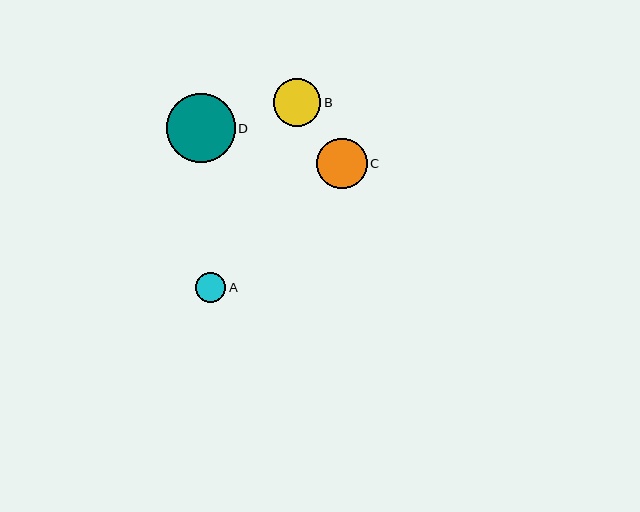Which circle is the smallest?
Circle A is the smallest with a size of approximately 30 pixels.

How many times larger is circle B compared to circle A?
Circle B is approximately 1.6 times the size of circle A.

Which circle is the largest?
Circle D is the largest with a size of approximately 69 pixels.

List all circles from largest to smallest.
From largest to smallest: D, C, B, A.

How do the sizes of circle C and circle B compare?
Circle C and circle B are approximately the same size.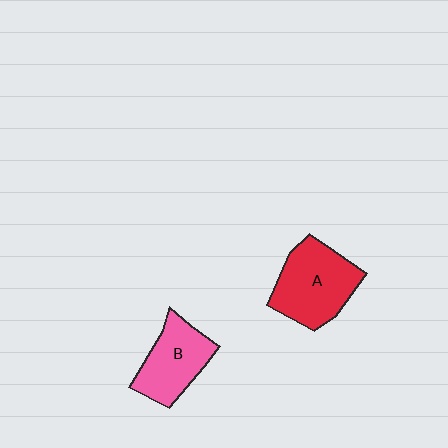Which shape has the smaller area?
Shape B (pink).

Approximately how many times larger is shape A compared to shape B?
Approximately 1.3 times.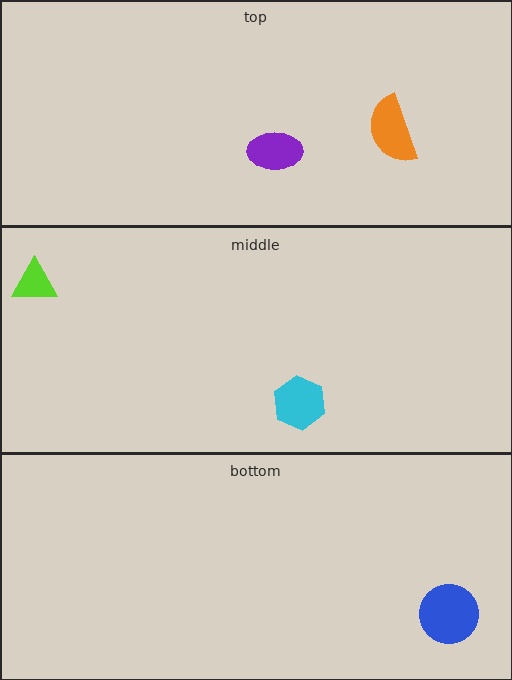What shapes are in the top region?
The purple ellipse, the orange semicircle.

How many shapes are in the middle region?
2.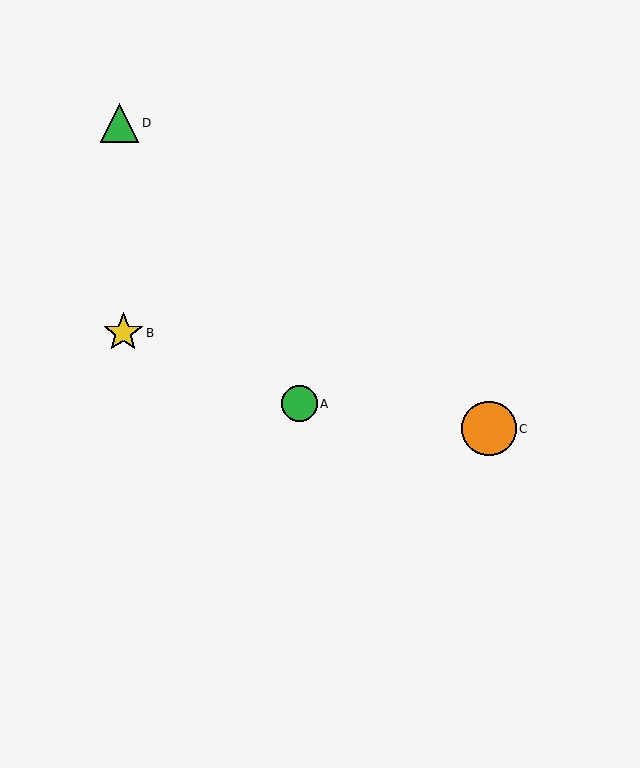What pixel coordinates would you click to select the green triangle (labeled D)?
Click at (120, 123) to select the green triangle D.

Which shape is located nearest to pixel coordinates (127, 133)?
The green triangle (labeled D) at (120, 123) is nearest to that location.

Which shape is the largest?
The orange circle (labeled C) is the largest.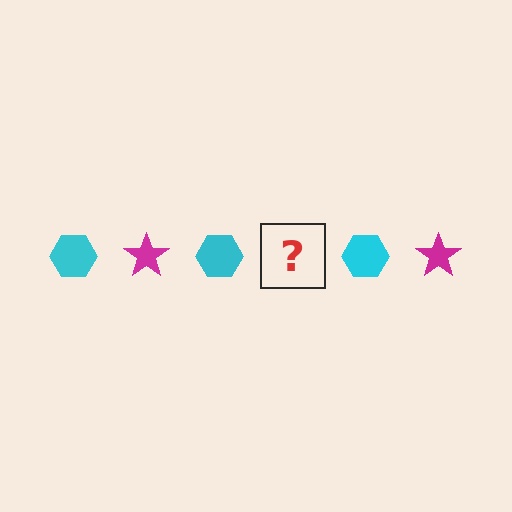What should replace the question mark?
The question mark should be replaced with a magenta star.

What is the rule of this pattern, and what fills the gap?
The rule is that the pattern alternates between cyan hexagon and magenta star. The gap should be filled with a magenta star.